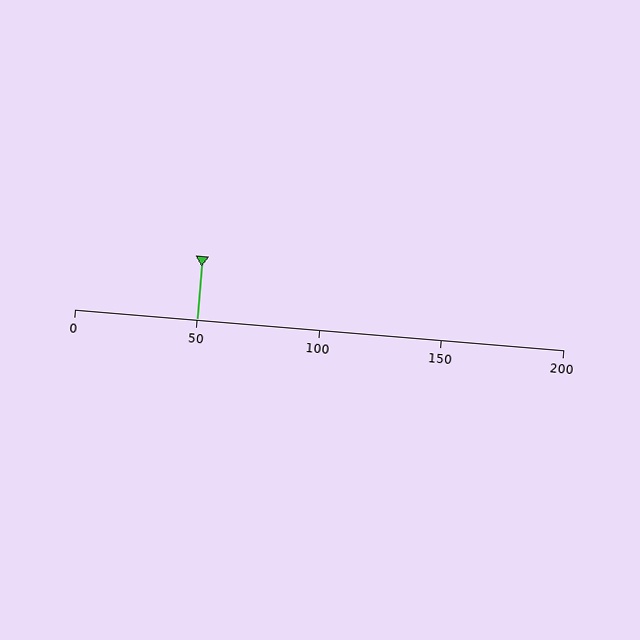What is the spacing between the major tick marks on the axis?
The major ticks are spaced 50 apart.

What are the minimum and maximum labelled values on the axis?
The axis runs from 0 to 200.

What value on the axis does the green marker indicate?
The marker indicates approximately 50.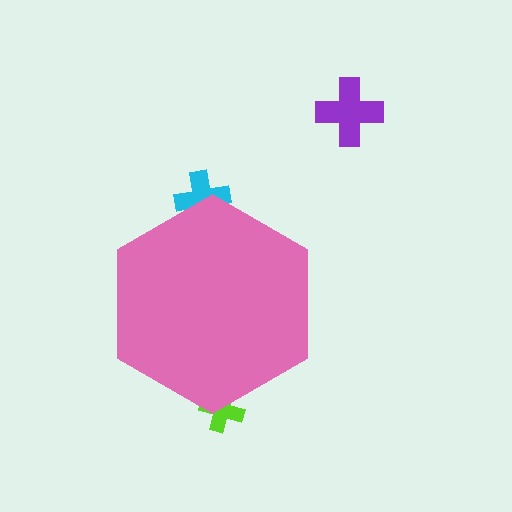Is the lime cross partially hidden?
Yes, the lime cross is partially hidden behind the pink hexagon.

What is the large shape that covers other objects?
A pink hexagon.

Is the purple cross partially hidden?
No, the purple cross is fully visible.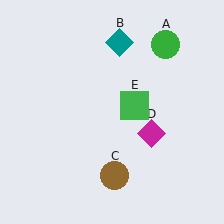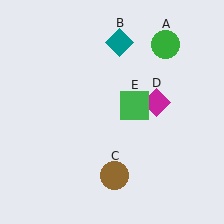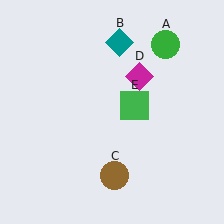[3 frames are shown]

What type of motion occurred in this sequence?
The magenta diamond (object D) rotated counterclockwise around the center of the scene.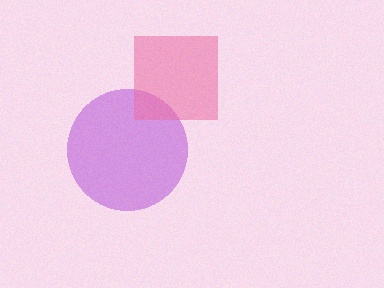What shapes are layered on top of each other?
The layered shapes are: a purple circle, a pink square.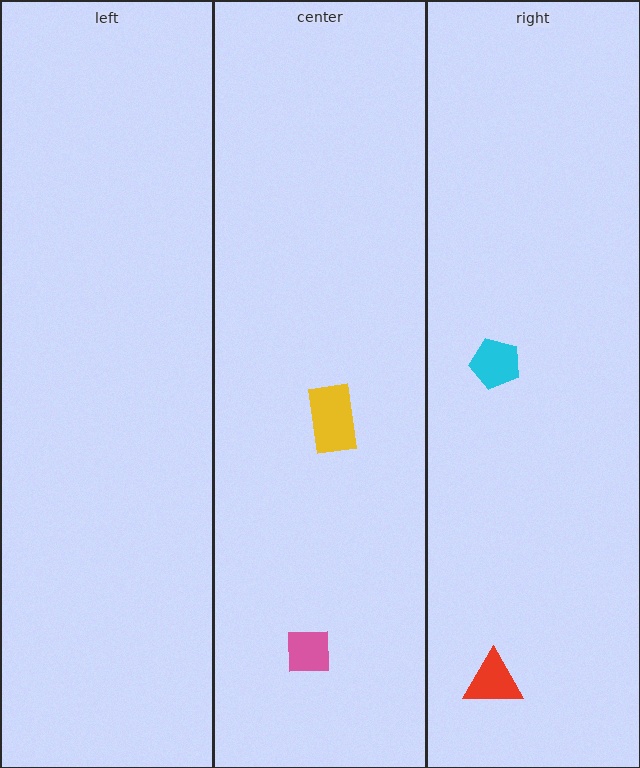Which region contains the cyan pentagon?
The right region.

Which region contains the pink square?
The center region.